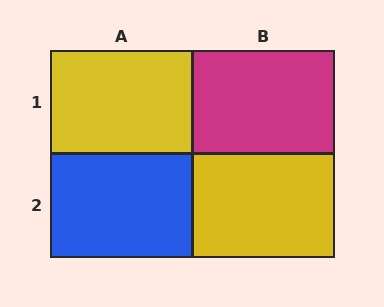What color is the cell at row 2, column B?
Yellow.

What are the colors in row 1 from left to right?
Yellow, magenta.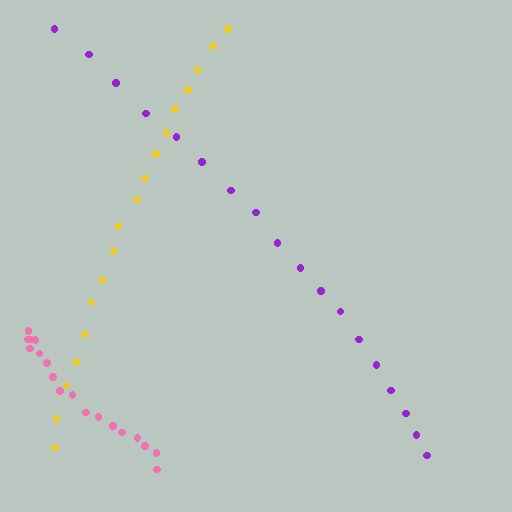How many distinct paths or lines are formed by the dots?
There are 3 distinct paths.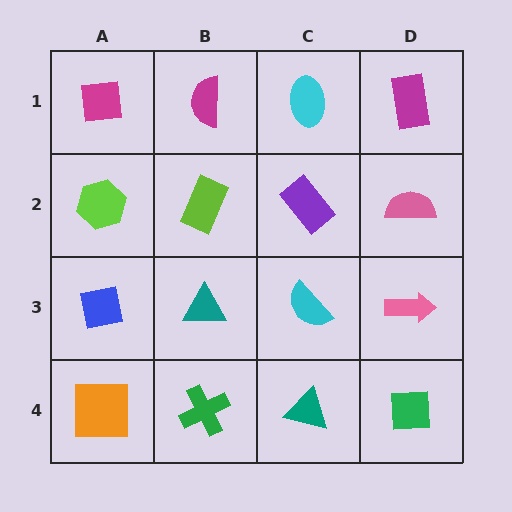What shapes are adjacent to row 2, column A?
A magenta square (row 1, column A), a blue square (row 3, column A), a lime rectangle (row 2, column B).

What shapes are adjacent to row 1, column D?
A pink semicircle (row 2, column D), a cyan ellipse (row 1, column C).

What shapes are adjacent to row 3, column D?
A pink semicircle (row 2, column D), a green square (row 4, column D), a cyan semicircle (row 3, column C).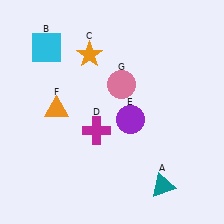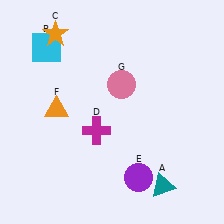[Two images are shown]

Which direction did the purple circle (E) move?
The purple circle (E) moved down.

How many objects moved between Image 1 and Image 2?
2 objects moved between the two images.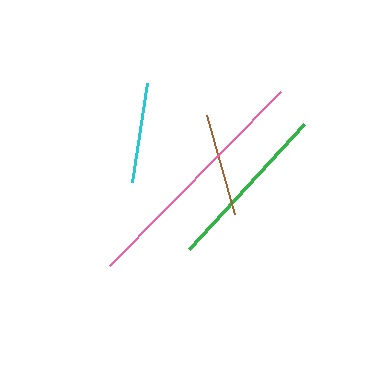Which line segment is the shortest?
The cyan line is the shortest at approximately 101 pixels.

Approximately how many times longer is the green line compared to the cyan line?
The green line is approximately 1.7 times the length of the cyan line.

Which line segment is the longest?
The pink line is the longest at approximately 244 pixels.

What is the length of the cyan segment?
The cyan segment is approximately 101 pixels long.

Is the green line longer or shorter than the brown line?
The green line is longer than the brown line.